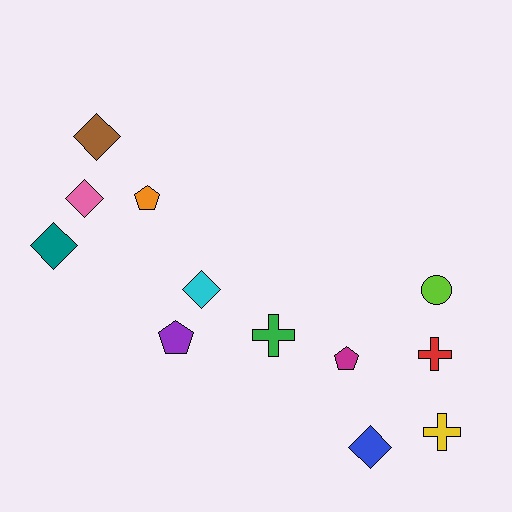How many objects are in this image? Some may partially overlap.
There are 12 objects.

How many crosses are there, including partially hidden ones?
There are 3 crosses.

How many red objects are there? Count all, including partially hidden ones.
There is 1 red object.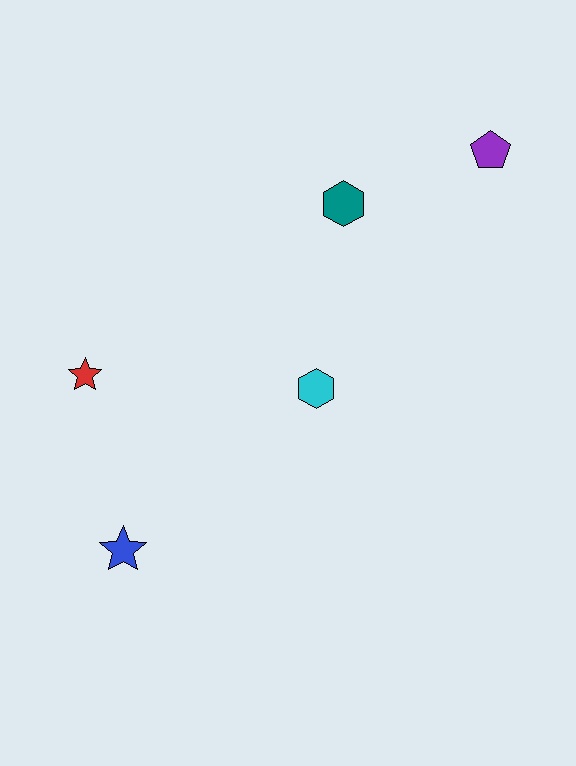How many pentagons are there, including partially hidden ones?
There is 1 pentagon.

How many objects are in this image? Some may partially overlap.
There are 5 objects.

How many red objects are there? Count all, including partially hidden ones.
There is 1 red object.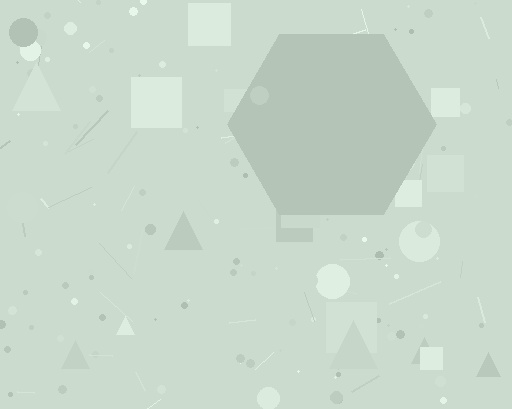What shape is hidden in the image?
A hexagon is hidden in the image.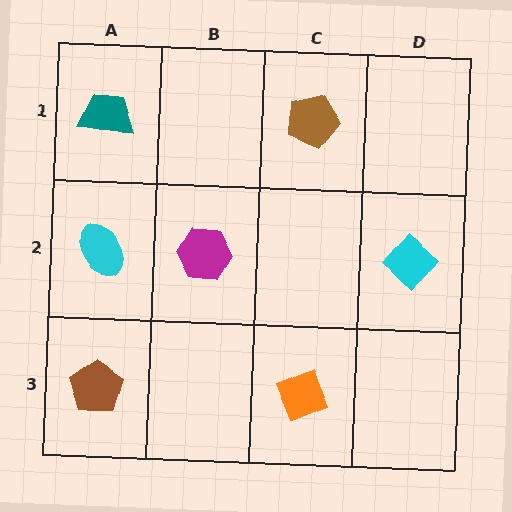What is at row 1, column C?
A brown pentagon.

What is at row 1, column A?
A teal trapezoid.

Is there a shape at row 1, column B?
No, that cell is empty.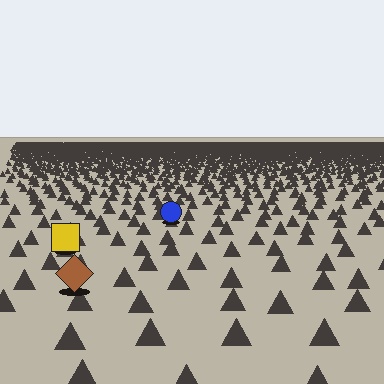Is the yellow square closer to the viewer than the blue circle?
Yes. The yellow square is closer — you can tell from the texture gradient: the ground texture is coarser near it.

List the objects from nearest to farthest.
From nearest to farthest: the brown diamond, the yellow square, the blue circle.